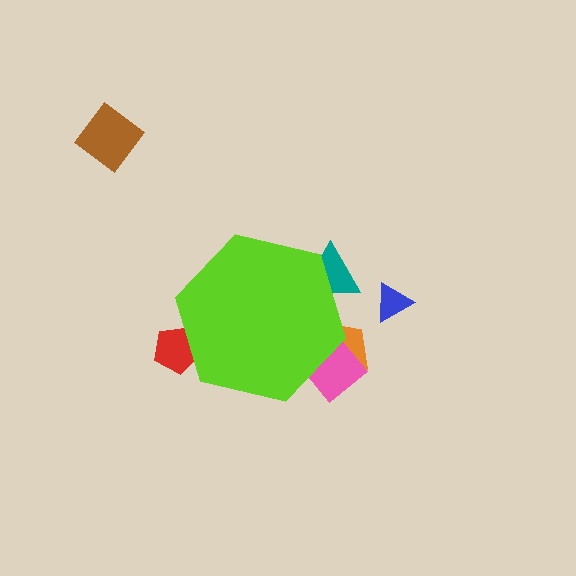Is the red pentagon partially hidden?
Yes, the red pentagon is partially hidden behind the lime hexagon.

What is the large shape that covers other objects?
A lime hexagon.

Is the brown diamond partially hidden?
No, the brown diamond is fully visible.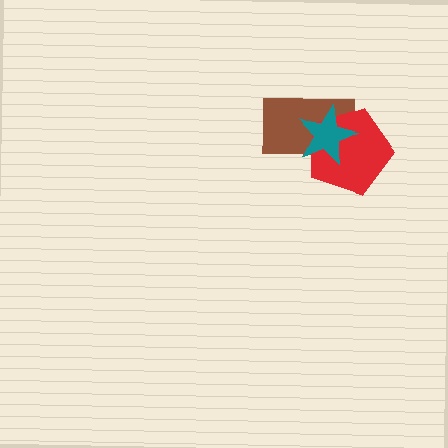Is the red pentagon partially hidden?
Yes, it is partially covered by another shape.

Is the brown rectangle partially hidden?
Yes, it is partially covered by another shape.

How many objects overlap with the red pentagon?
2 objects overlap with the red pentagon.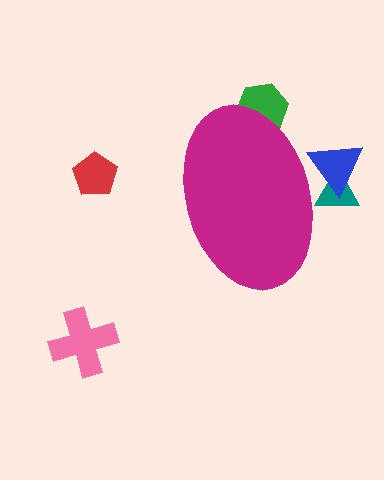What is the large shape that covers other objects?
A magenta ellipse.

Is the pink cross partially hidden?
No, the pink cross is fully visible.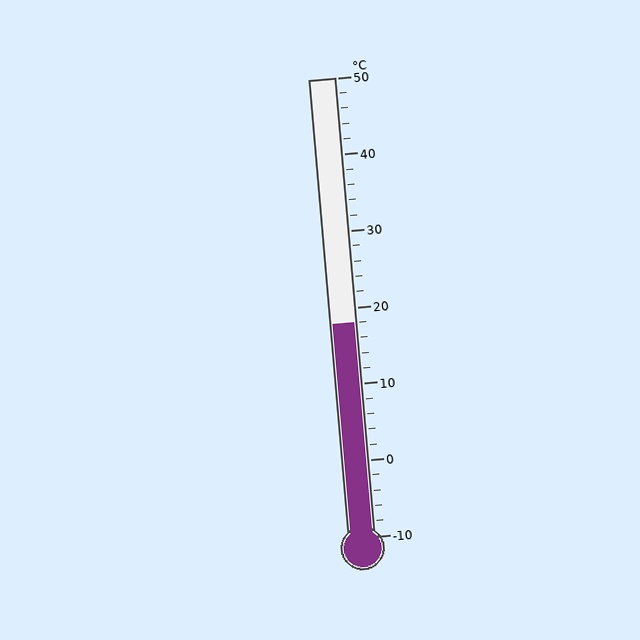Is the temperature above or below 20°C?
The temperature is below 20°C.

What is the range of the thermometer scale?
The thermometer scale ranges from -10°C to 50°C.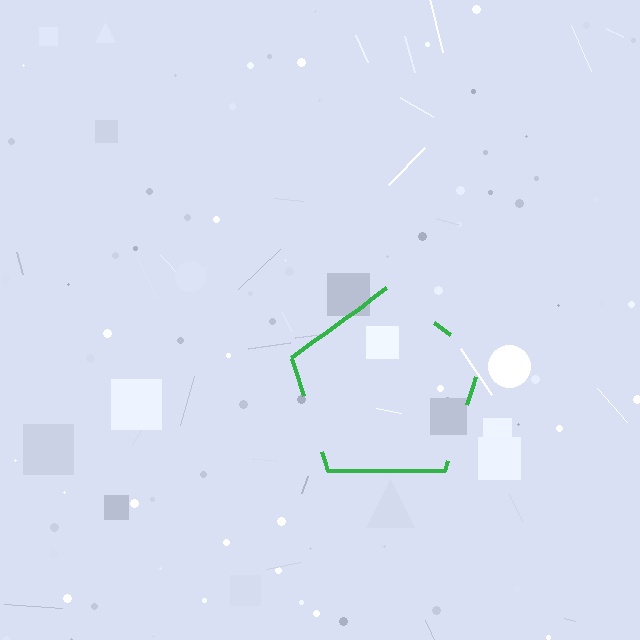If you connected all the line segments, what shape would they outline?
They would outline a pentagon.